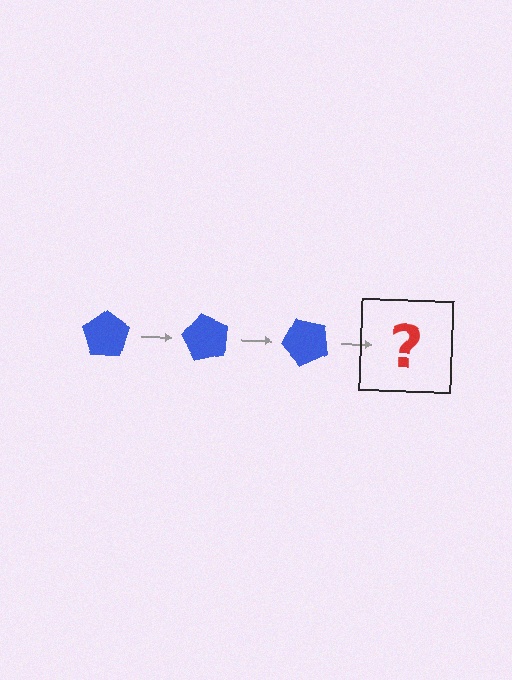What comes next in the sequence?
The next element should be a blue pentagon rotated 180 degrees.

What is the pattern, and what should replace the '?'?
The pattern is that the pentagon rotates 60 degrees each step. The '?' should be a blue pentagon rotated 180 degrees.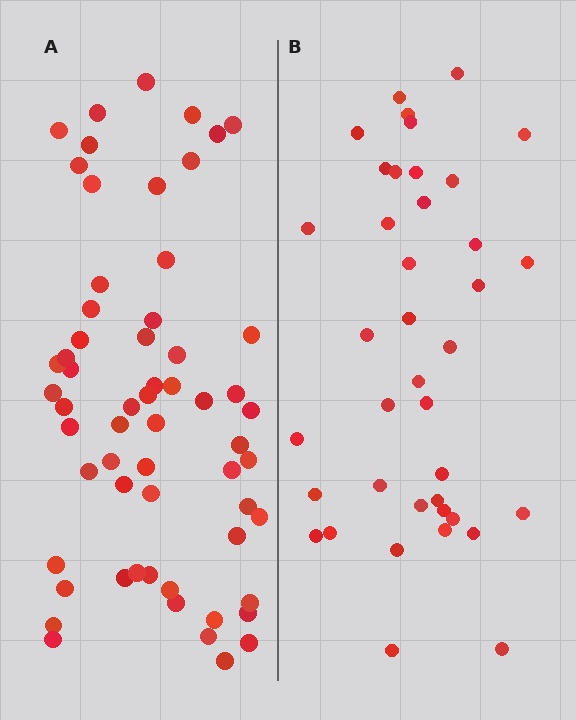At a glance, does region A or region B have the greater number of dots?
Region A (the left region) has more dots.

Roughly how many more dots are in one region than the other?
Region A has approximately 20 more dots than region B.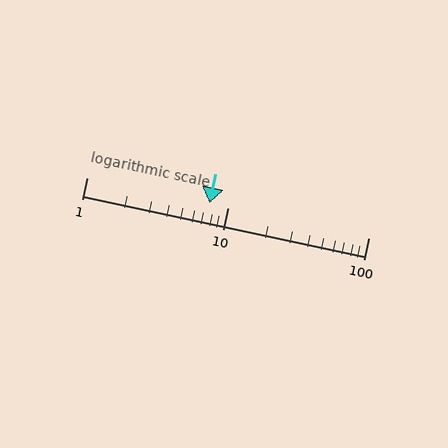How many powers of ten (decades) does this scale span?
The scale spans 2 decades, from 1 to 100.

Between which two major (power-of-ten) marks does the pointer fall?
The pointer is between 1 and 10.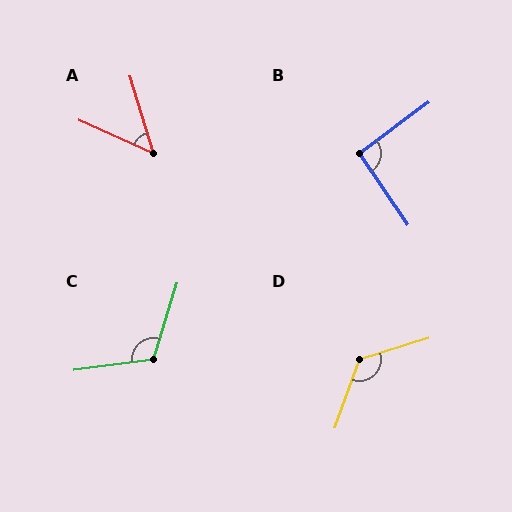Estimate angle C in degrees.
Approximately 114 degrees.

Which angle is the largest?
D, at approximately 127 degrees.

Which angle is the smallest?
A, at approximately 49 degrees.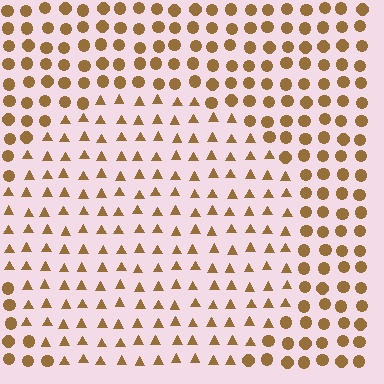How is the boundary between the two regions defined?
The boundary is defined by a change in element shape: triangles inside vs. circles outside. All elements share the same color and spacing.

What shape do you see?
I see a circle.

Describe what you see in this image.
The image is filled with small brown elements arranged in a uniform grid. A circle-shaped region contains triangles, while the surrounding area contains circles. The boundary is defined purely by the change in element shape.